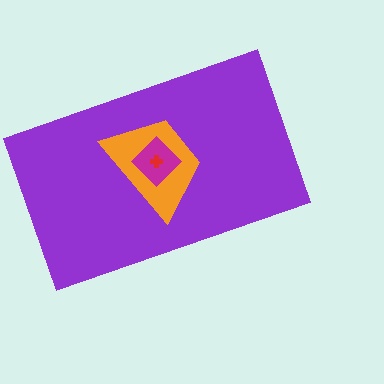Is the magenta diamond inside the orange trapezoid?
Yes.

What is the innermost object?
The red cross.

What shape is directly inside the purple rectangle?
The orange trapezoid.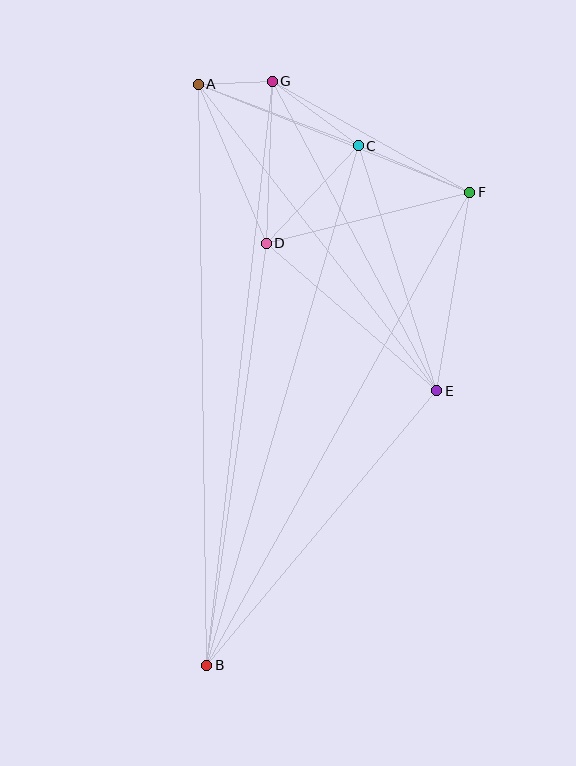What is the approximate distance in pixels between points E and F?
The distance between E and F is approximately 201 pixels.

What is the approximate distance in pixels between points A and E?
The distance between A and E is approximately 388 pixels.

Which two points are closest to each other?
Points A and G are closest to each other.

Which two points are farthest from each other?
Points B and G are farthest from each other.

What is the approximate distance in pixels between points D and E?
The distance between D and E is approximately 226 pixels.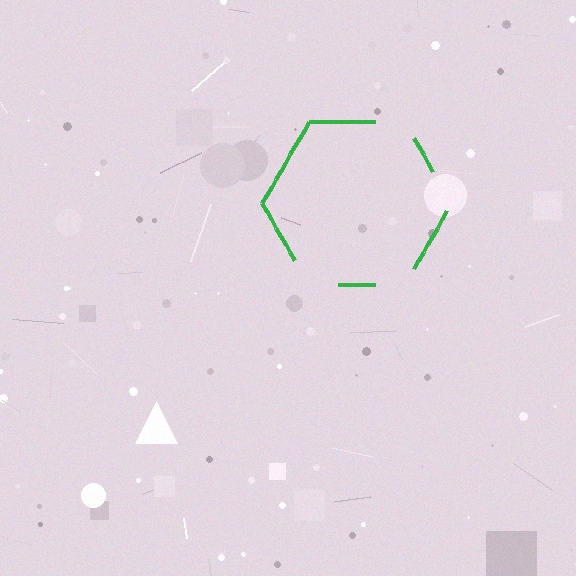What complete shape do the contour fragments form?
The contour fragments form a hexagon.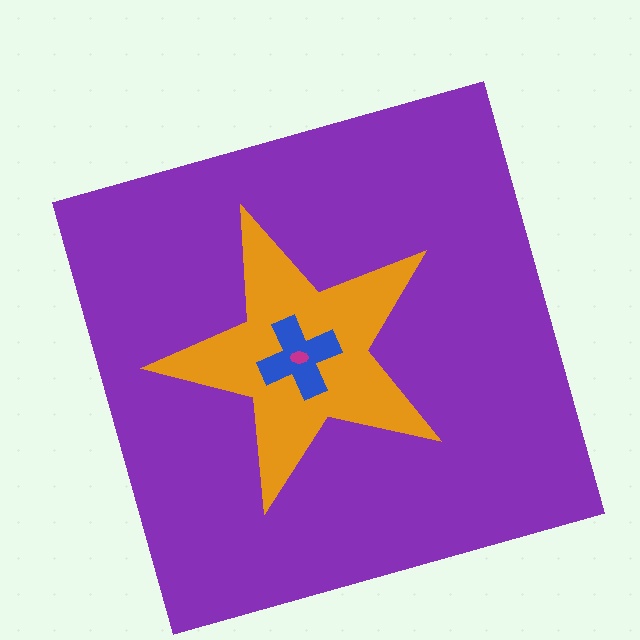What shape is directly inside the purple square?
The orange star.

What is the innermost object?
The magenta ellipse.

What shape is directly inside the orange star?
The blue cross.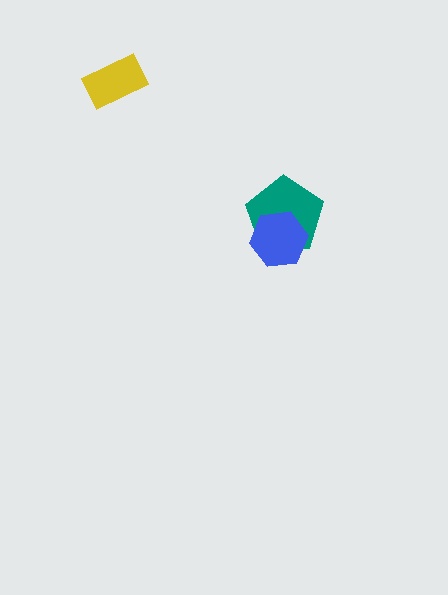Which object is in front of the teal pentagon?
The blue hexagon is in front of the teal pentagon.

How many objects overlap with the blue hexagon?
1 object overlaps with the blue hexagon.